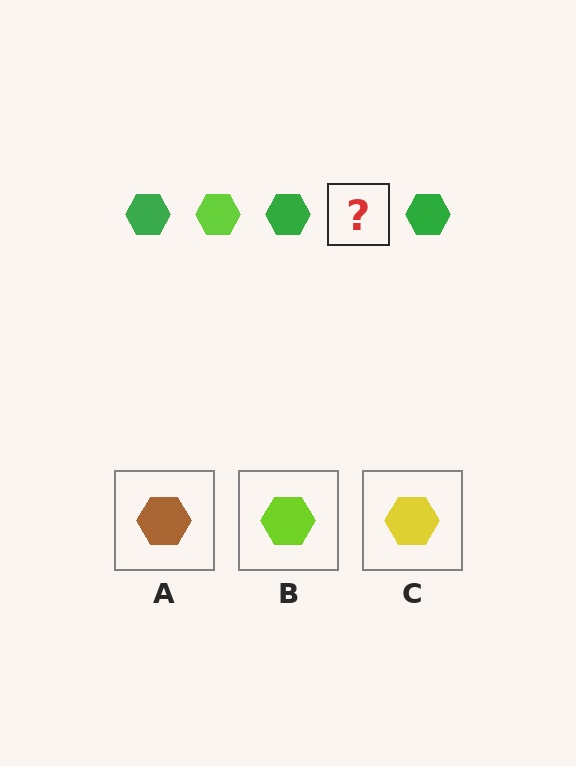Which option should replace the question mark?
Option B.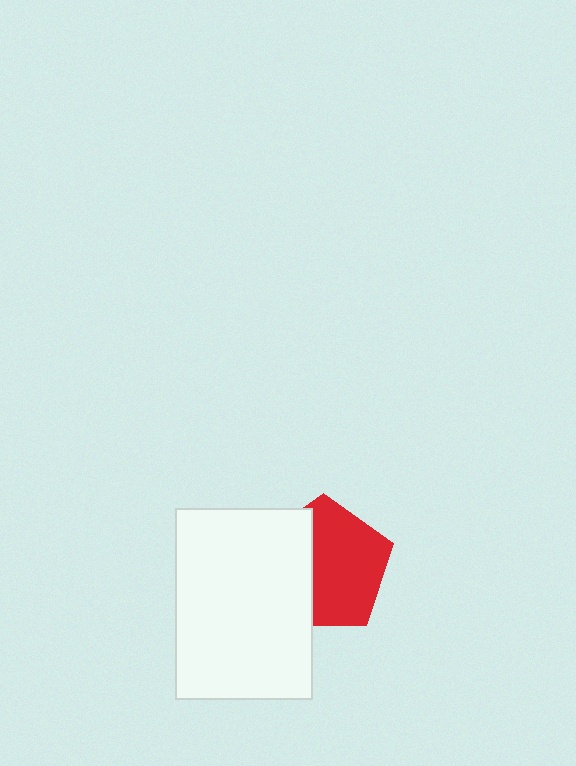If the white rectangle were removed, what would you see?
You would see the complete red pentagon.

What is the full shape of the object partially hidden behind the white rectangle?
The partially hidden object is a red pentagon.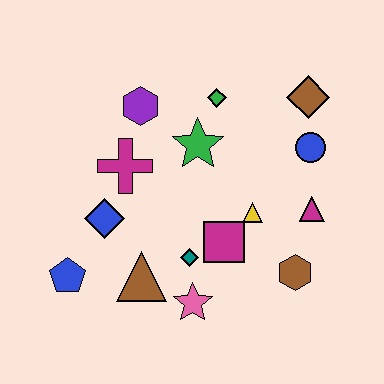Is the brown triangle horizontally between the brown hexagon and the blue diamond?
Yes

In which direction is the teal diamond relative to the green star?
The teal diamond is below the green star.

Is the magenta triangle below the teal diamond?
No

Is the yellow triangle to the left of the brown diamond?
Yes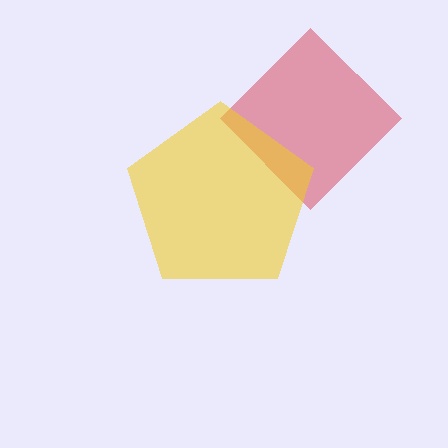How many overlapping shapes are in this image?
There are 2 overlapping shapes in the image.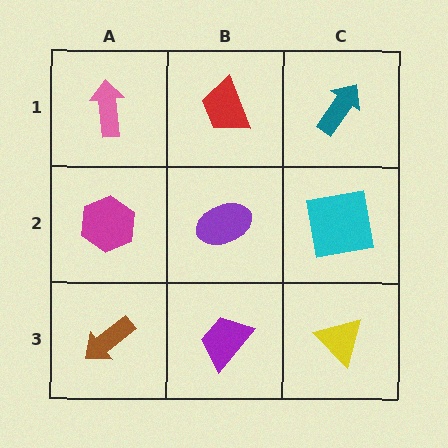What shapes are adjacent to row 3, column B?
A purple ellipse (row 2, column B), a brown arrow (row 3, column A), a yellow triangle (row 3, column C).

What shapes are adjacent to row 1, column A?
A magenta hexagon (row 2, column A), a red trapezoid (row 1, column B).